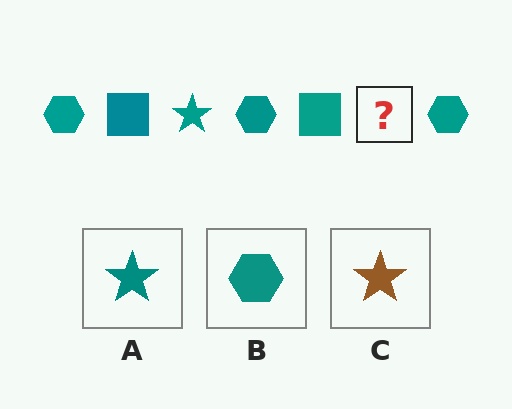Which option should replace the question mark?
Option A.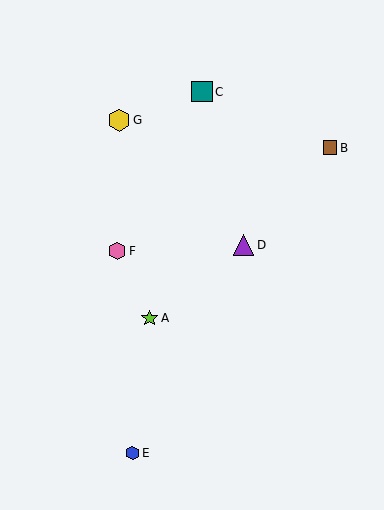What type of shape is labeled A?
Shape A is a lime star.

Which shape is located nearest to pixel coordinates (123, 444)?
The blue hexagon (labeled E) at (132, 453) is nearest to that location.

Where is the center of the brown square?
The center of the brown square is at (330, 148).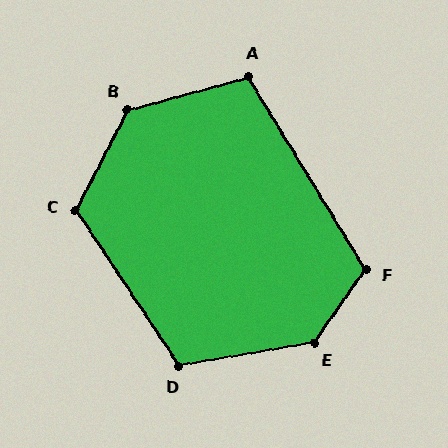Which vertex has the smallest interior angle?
A, at approximately 106 degrees.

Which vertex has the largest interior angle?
E, at approximately 135 degrees.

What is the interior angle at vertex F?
Approximately 113 degrees (obtuse).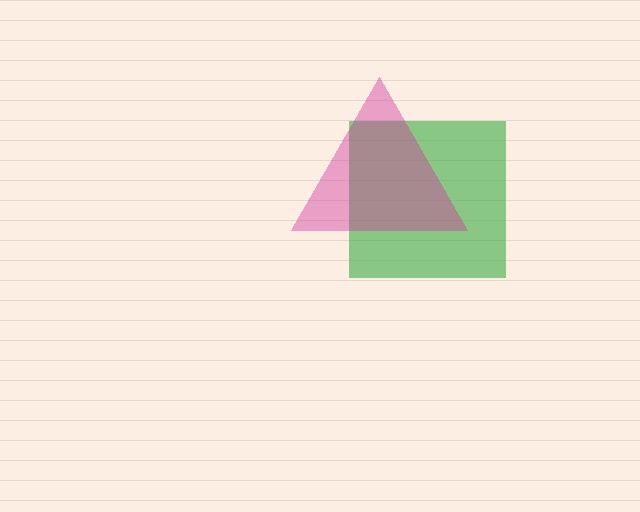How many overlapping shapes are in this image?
There are 2 overlapping shapes in the image.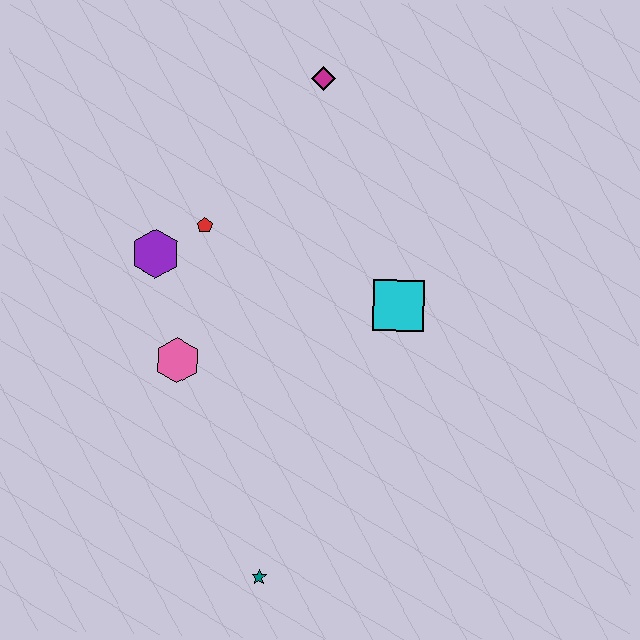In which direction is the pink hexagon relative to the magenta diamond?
The pink hexagon is below the magenta diamond.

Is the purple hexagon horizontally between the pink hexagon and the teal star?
No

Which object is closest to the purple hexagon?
The red pentagon is closest to the purple hexagon.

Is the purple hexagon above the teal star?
Yes